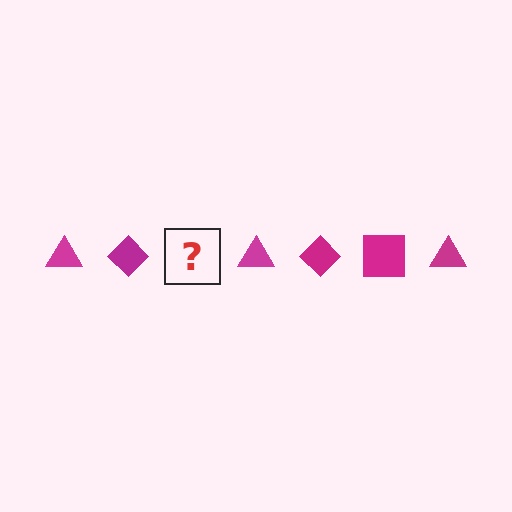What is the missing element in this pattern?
The missing element is a magenta square.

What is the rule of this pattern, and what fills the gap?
The rule is that the pattern cycles through triangle, diamond, square shapes in magenta. The gap should be filled with a magenta square.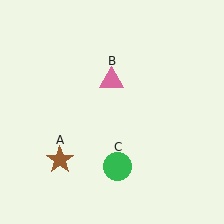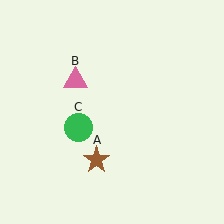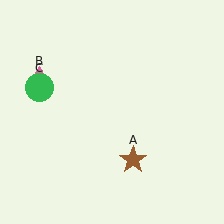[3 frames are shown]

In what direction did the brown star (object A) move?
The brown star (object A) moved right.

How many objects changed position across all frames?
3 objects changed position: brown star (object A), pink triangle (object B), green circle (object C).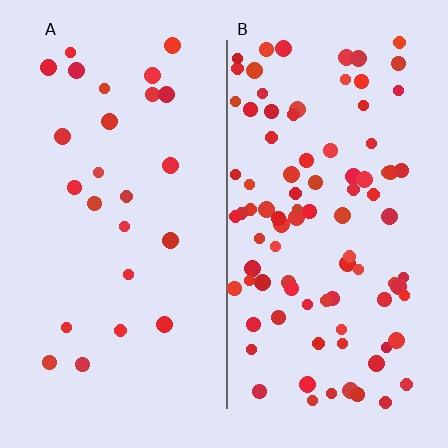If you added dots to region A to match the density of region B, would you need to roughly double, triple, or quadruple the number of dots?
Approximately quadruple.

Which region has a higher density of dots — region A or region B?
B (the right).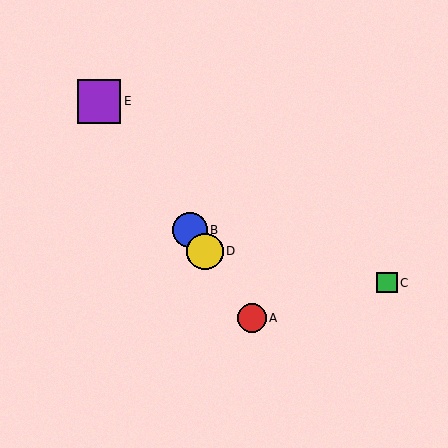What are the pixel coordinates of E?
Object E is at (99, 101).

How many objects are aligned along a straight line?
4 objects (A, B, D, E) are aligned along a straight line.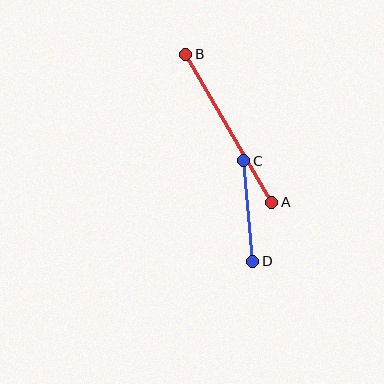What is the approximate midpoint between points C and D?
The midpoint is at approximately (248, 211) pixels.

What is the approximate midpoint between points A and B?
The midpoint is at approximately (229, 128) pixels.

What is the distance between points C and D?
The distance is approximately 101 pixels.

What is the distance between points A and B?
The distance is approximately 171 pixels.